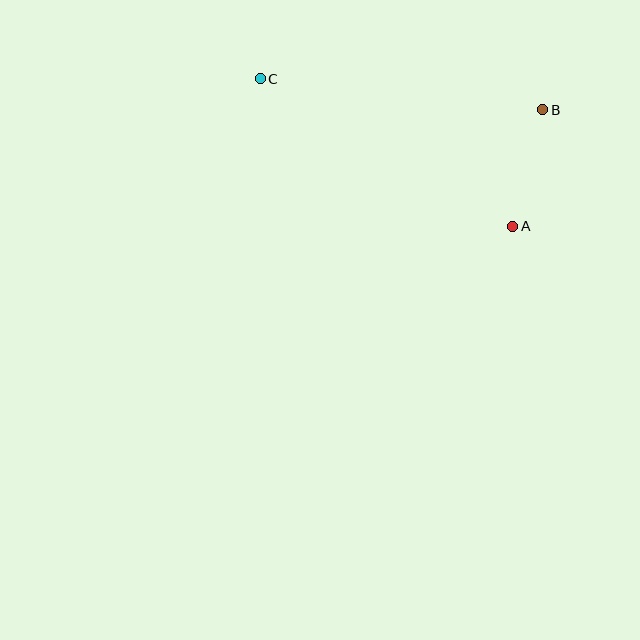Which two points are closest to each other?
Points A and B are closest to each other.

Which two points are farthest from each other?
Points A and C are farthest from each other.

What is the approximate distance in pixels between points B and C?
The distance between B and C is approximately 284 pixels.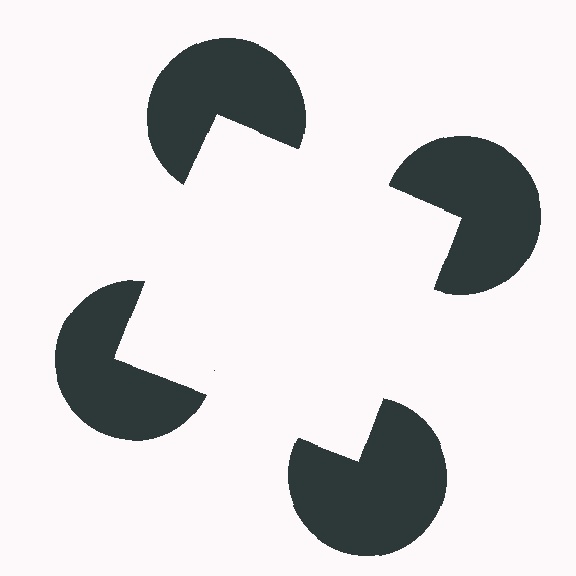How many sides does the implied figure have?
4 sides.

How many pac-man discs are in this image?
There are 4 — one at each vertex of the illusory square.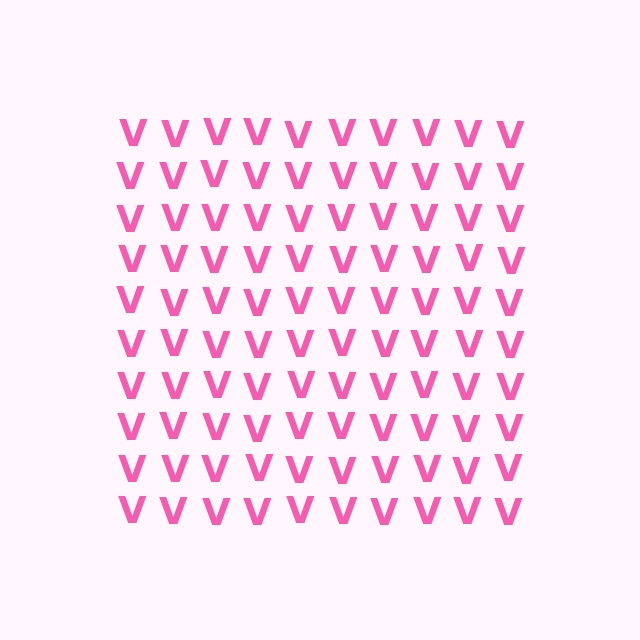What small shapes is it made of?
It is made of small letter V's.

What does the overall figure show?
The overall figure shows a square.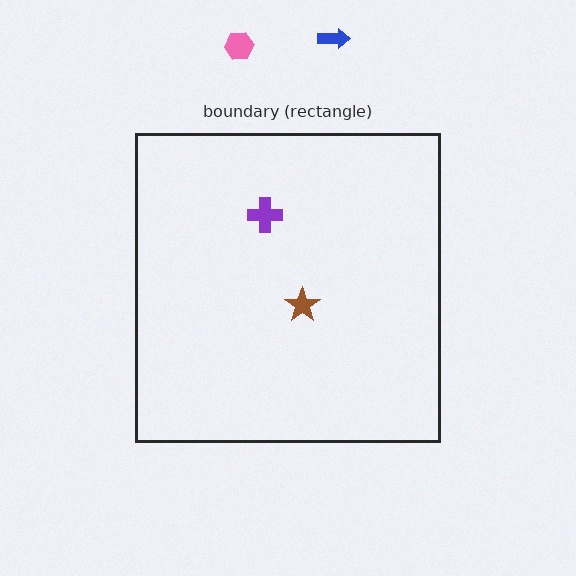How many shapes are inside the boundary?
2 inside, 2 outside.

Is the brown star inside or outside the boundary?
Inside.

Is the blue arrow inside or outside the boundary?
Outside.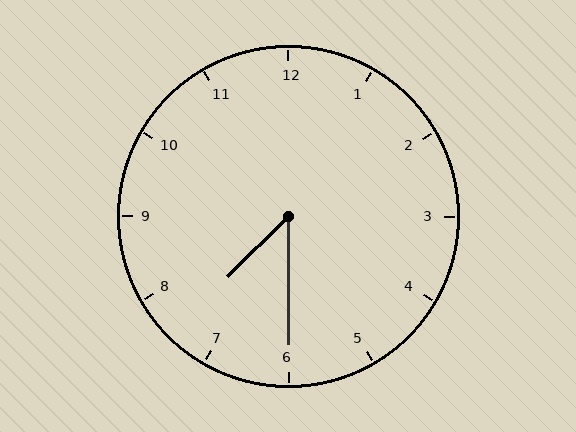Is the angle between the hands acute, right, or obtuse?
It is acute.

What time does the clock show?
7:30.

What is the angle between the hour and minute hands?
Approximately 45 degrees.